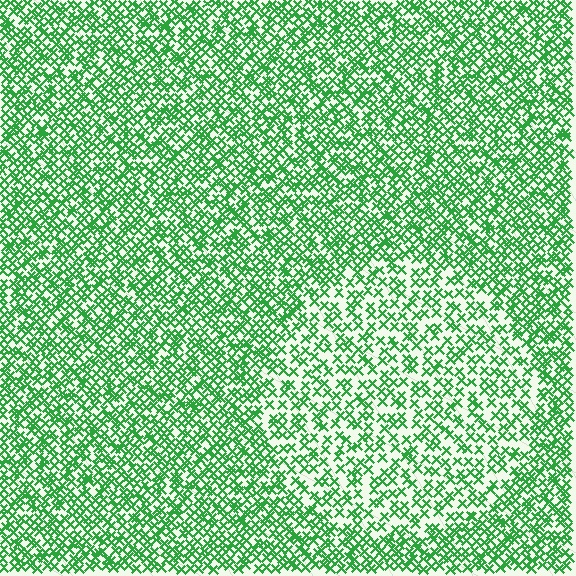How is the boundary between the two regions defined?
The boundary is defined by a change in element density (approximately 1.7x ratio). All elements are the same color, size, and shape.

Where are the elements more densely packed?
The elements are more densely packed outside the circle boundary.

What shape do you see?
I see a circle.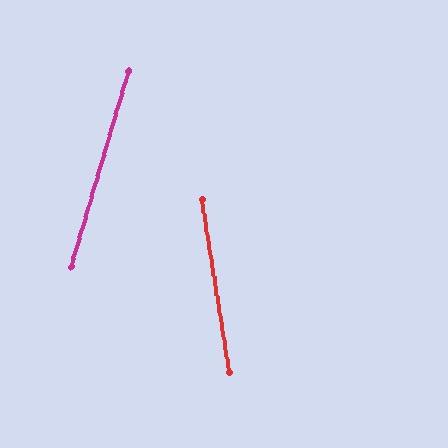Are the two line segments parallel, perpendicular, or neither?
Neither parallel nor perpendicular — they differ by about 25°.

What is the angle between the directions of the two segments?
Approximately 25 degrees.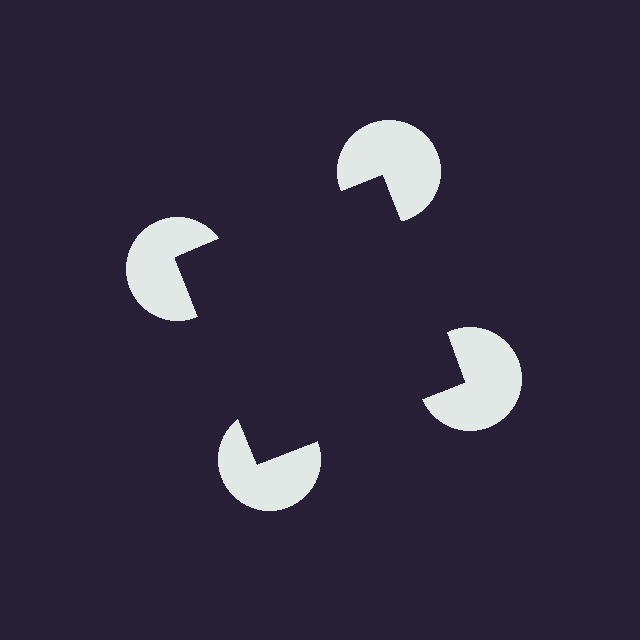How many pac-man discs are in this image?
There are 4 — one at each vertex of the illusory square.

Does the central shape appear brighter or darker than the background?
It typically appears slightly darker than the background, even though no actual brightness change is drawn.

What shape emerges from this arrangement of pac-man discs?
An illusory square — its edges are inferred from the aligned wedge cuts in the pac-man discs, not physically drawn.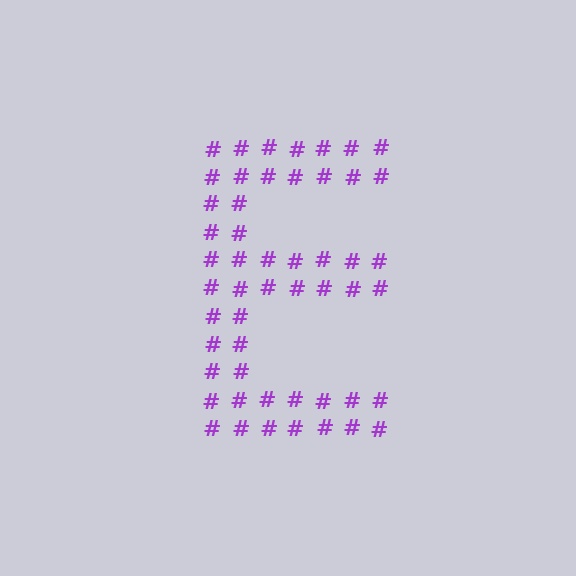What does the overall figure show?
The overall figure shows the letter E.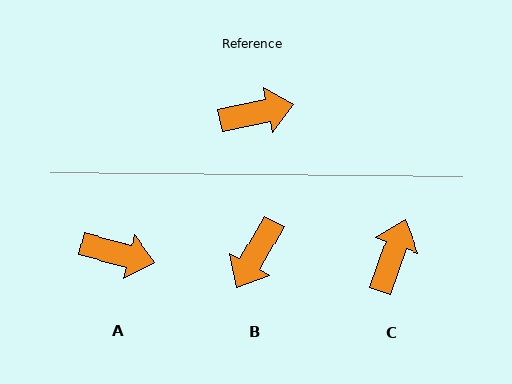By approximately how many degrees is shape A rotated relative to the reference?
Approximately 25 degrees clockwise.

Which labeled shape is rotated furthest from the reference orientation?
B, about 131 degrees away.